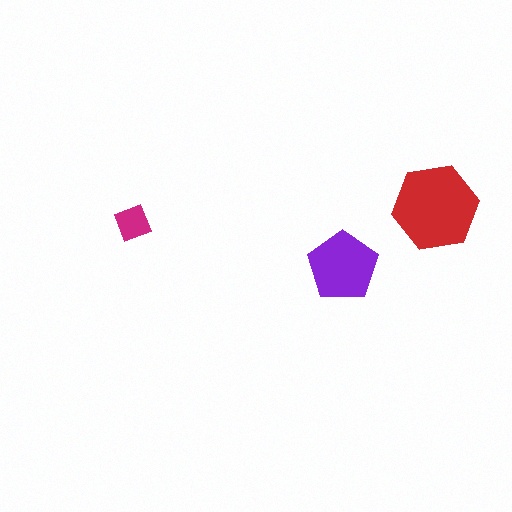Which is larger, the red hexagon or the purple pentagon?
The red hexagon.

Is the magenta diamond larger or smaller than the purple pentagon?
Smaller.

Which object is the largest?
The red hexagon.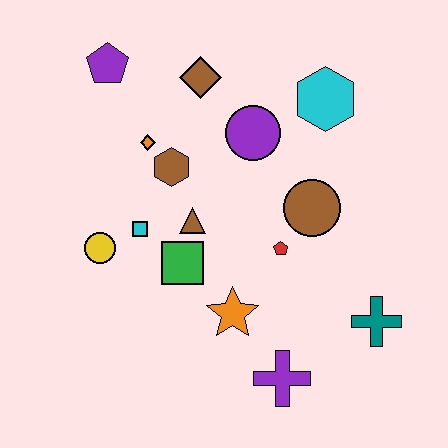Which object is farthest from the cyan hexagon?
The purple cross is farthest from the cyan hexagon.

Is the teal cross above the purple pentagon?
No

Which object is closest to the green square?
The brown triangle is closest to the green square.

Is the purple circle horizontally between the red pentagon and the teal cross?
No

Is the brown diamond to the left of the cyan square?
No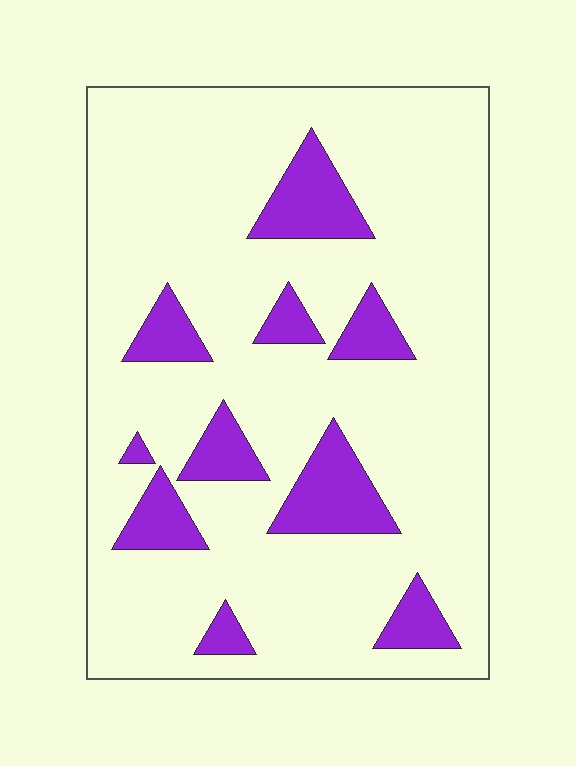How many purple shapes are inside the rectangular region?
10.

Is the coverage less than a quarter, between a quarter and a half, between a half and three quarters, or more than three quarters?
Less than a quarter.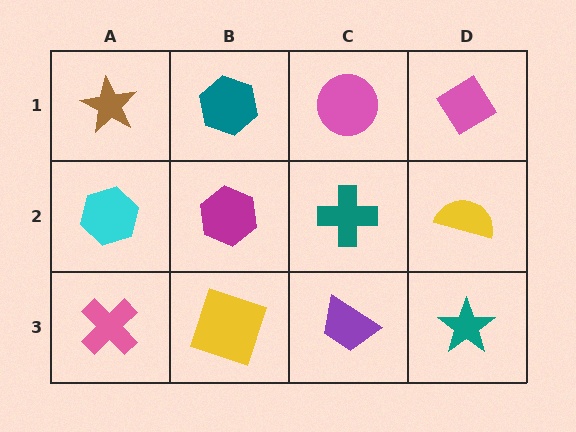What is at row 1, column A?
A brown star.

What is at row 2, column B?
A magenta hexagon.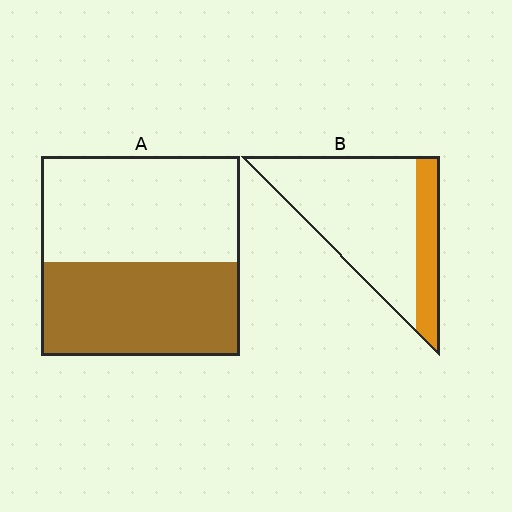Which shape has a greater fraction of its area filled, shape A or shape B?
Shape A.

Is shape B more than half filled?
No.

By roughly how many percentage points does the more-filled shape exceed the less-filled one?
By roughly 25 percentage points (A over B).